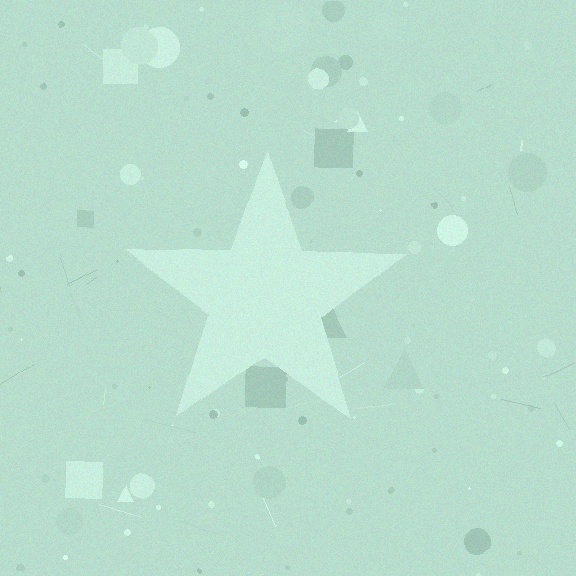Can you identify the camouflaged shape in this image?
The camouflaged shape is a star.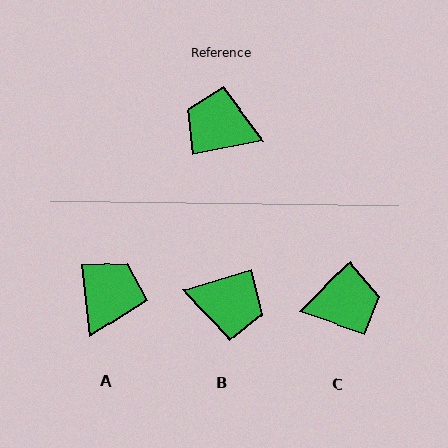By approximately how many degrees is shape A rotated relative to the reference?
Approximately 94 degrees clockwise.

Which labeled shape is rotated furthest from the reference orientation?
B, about 174 degrees away.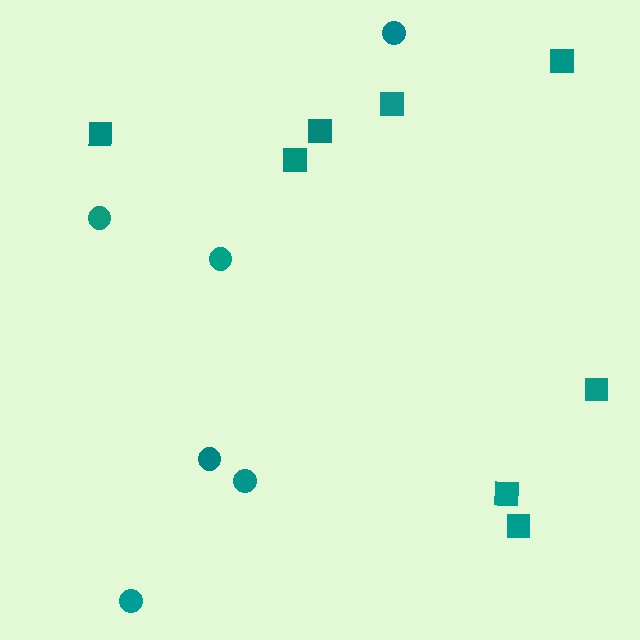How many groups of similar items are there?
There are 2 groups: one group of squares (8) and one group of circles (6).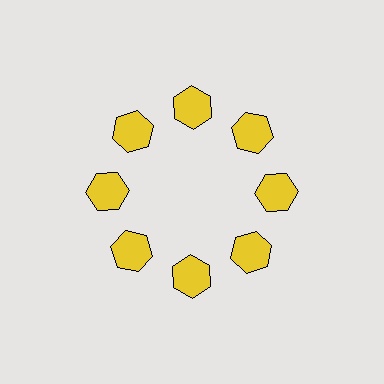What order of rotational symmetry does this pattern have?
This pattern has 8-fold rotational symmetry.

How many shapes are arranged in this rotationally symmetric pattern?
There are 8 shapes, arranged in 8 groups of 1.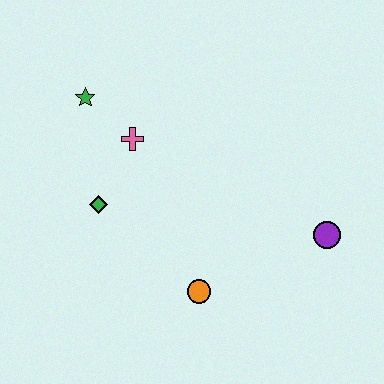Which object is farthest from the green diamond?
The purple circle is farthest from the green diamond.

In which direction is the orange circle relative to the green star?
The orange circle is below the green star.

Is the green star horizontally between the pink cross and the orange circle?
No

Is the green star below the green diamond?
No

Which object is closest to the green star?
The pink cross is closest to the green star.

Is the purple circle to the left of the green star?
No